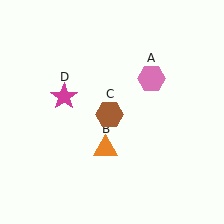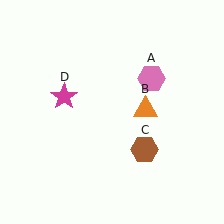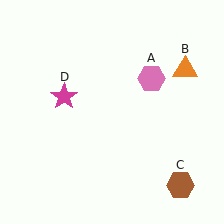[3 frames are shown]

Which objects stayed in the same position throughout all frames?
Pink hexagon (object A) and magenta star (object D) remained stationary.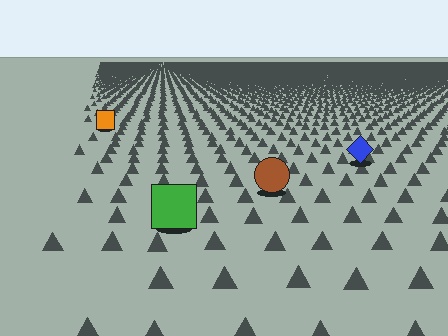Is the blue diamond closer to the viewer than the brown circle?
No. The brown circle is closer — you can tell from the texture gradient: the ground texture is coarser near it.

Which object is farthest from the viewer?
The orange square is farthest from the viewer. It appears smaller and the ground texture around it is denser.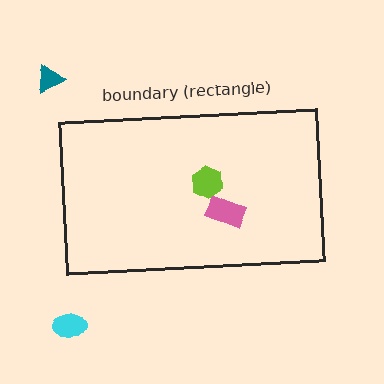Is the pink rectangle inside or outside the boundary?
Inside.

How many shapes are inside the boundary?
2 inside, 2 outside.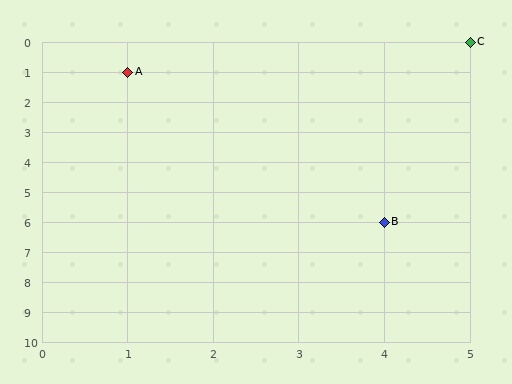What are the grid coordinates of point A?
Point A is at grid coordinates (1, 1).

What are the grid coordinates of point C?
Point C is at grid coordinates (5, 0).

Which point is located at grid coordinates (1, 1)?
Point A is at (1, 1).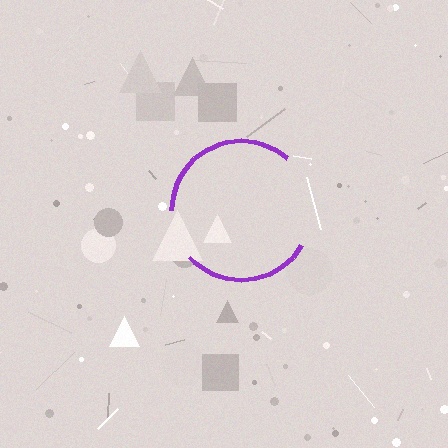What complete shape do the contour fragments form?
The contour fragments form a circle.